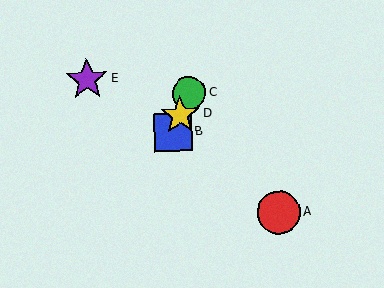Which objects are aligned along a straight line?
Objects B, C, D are aligned along a straight line.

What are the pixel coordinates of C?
Object C is at (189, 93).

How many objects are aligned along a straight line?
3 objects (B, C, D) are aligned along a straight line.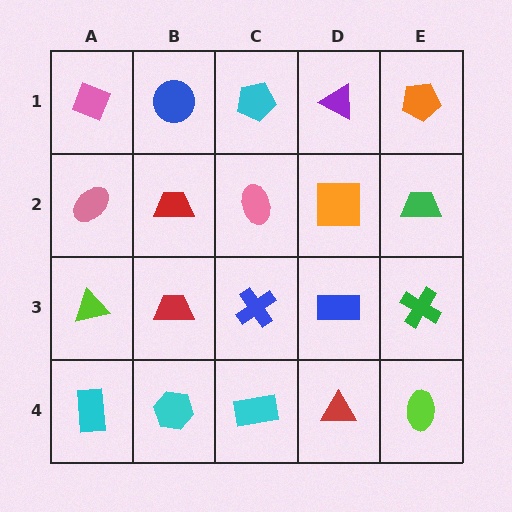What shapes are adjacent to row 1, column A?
A pink ellipse (row 2, column A), a blue circle (row 1, column B).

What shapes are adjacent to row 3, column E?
A green trapezoid (row 2, column E), a lime ellipse (row 4, column E), a blue rectangle (row 3, column D).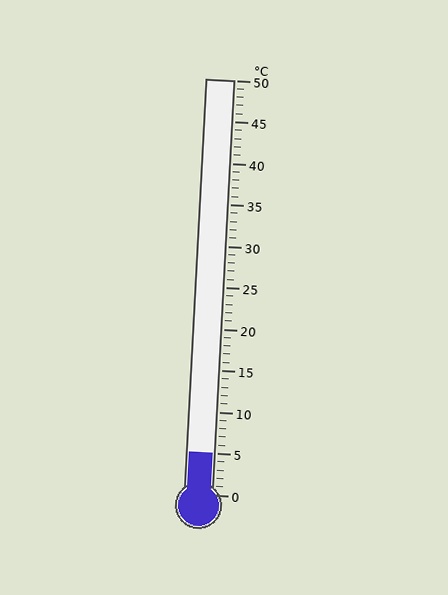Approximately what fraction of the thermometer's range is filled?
The thermometer is filled to approximately 10% of its range.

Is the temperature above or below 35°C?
The temperature is below 35°C.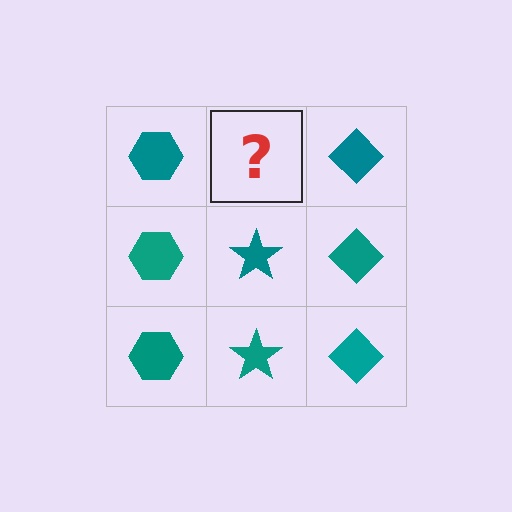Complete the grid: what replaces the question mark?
The question mark should be replaced with a teal star.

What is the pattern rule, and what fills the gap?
The rule is that each column has a consistent shape. The gap should be filled with a teal star.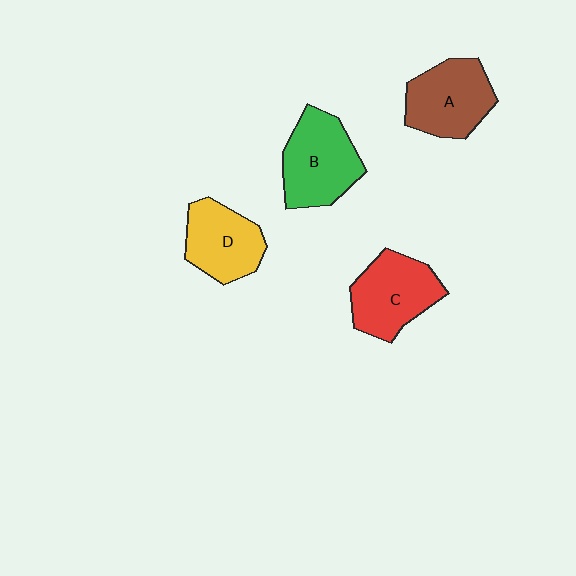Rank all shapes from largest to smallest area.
From largest to smallest: B (green), C (red), A (brown), D (yellow).